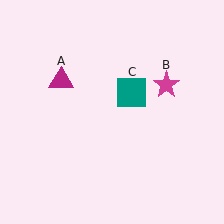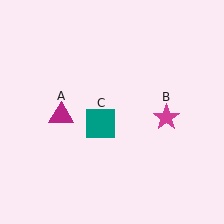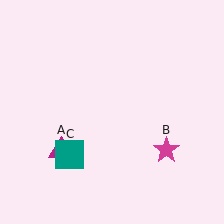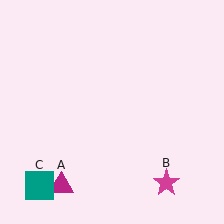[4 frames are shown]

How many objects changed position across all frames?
3 objects changed position: magenta triangle (object A), magenta star (object B), teal square (object C).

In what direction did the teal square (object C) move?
The teal square (object C) moved down and to the left.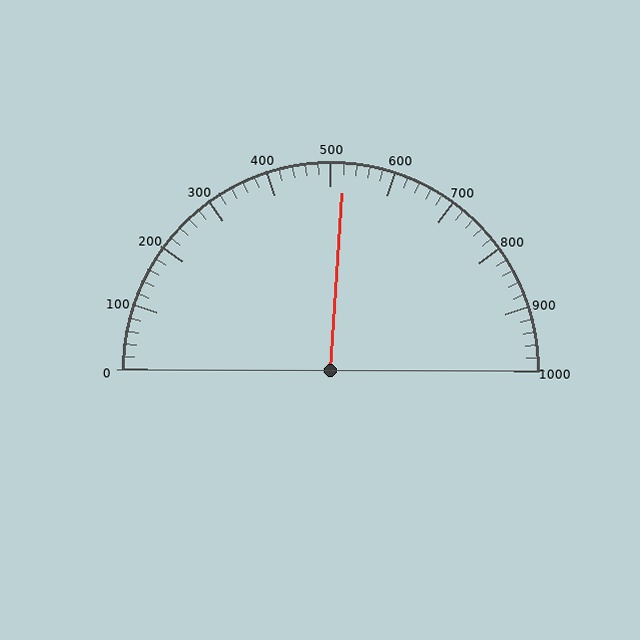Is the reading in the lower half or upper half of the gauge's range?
The reading is in the upper half of the range (0 to 1000).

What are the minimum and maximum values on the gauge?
The gauge ranges from 0 to 1000.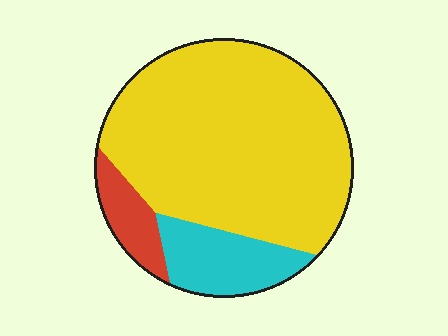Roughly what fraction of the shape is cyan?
Cyan takes up about one sixth (1/6) of the shape.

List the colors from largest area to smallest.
From largest to smallest: yellow, cyan, red.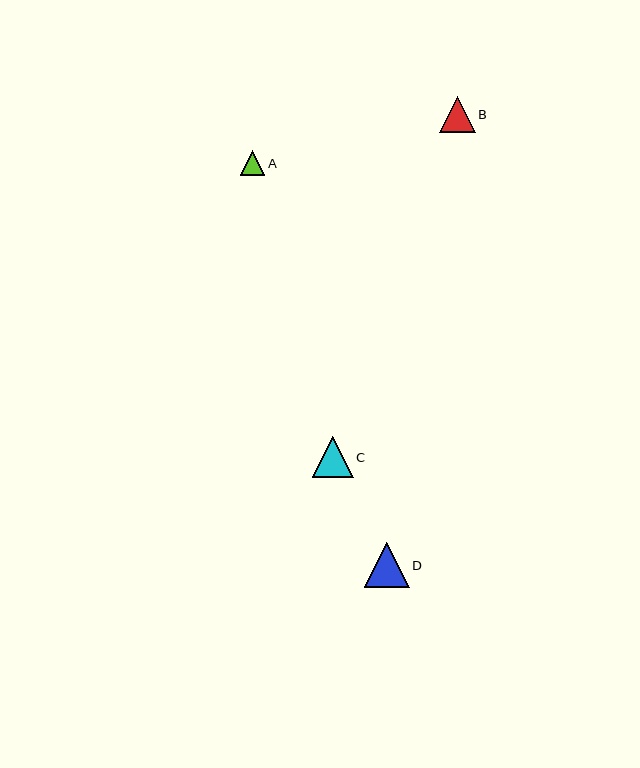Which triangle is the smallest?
Triangle A is the smallest with a size of approximately 24 pixels.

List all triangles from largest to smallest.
From largest to smallest: D, C, B, A.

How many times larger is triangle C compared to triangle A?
Triangle C is approximately 1.7 times the size of triangle A.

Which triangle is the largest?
Triangle D is the largest with a size of approximately 45 pixels.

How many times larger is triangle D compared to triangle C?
Triangle D is approximately 1.1 times the size of triangle C.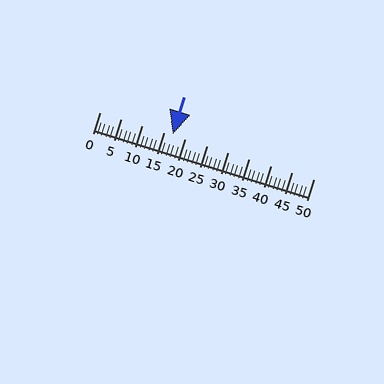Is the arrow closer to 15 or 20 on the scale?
The arrow is closer to 15.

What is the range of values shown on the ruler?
The ruler shows values from 0 to 50.